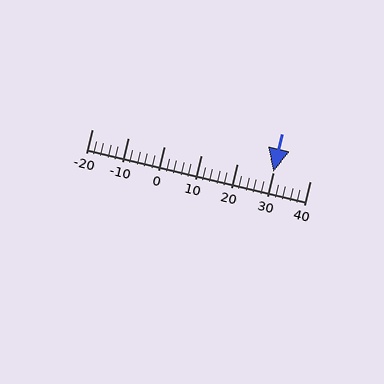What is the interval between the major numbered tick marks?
The major tick marks are spaced 10 units apart.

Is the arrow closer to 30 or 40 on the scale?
The arrow is closer to 30.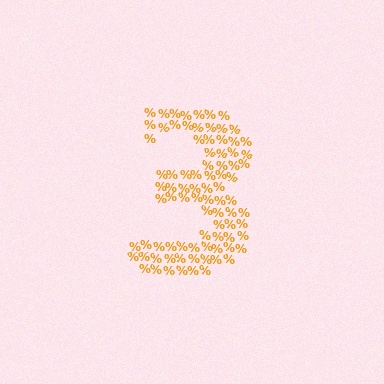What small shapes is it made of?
It is made of small percent signs.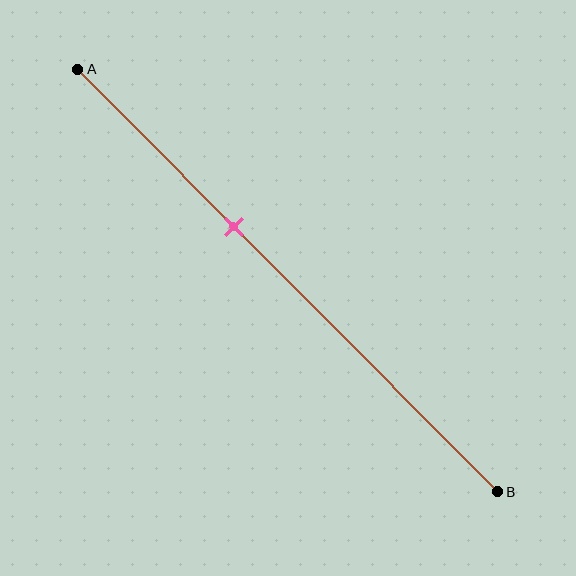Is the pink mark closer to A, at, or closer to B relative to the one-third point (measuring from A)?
The pink mark is closer to point B than the one-third point of segment AB.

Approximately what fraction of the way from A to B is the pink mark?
The pink mark is approximately 35% of the way from A to B.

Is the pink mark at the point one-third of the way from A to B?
No, the mark is at about 35% from A, not at the 33% one-third point.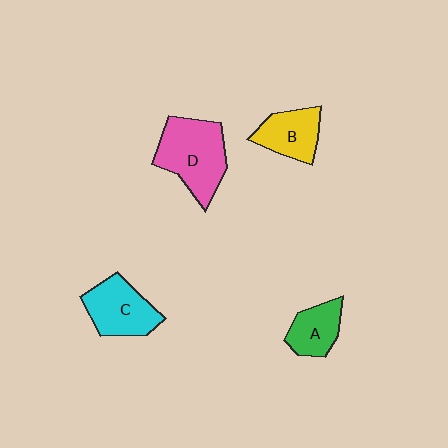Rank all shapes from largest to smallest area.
From largest to smallest: D (pink), C (cyan), B (yellow), A (green).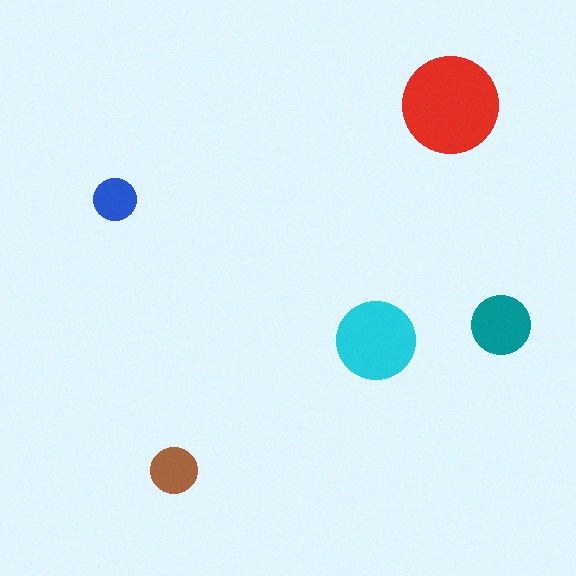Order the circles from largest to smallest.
the red one, the cyan one, the teal one, the brown one, the blue one.